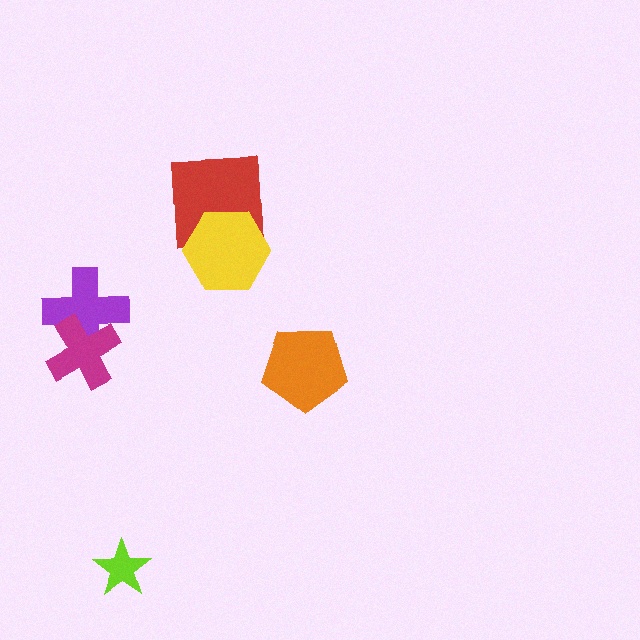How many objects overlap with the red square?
1 object overlaps with the red square.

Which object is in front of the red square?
The yellow hexagon is in front of the red square.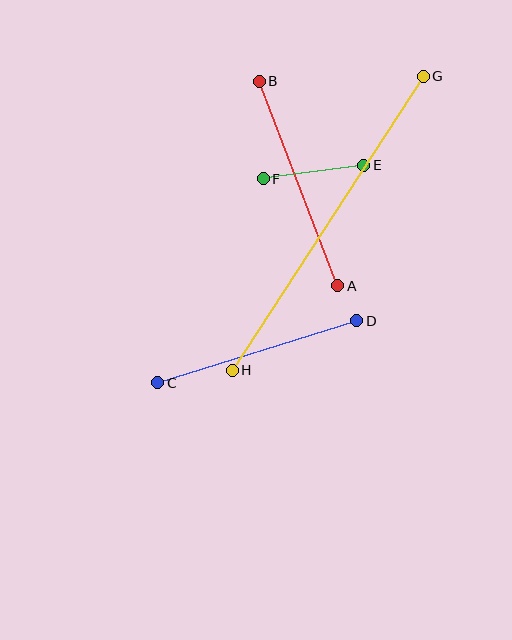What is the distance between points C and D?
The distance is approximately 209 pixels.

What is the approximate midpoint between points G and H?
The midpoint is at approximately (328, 223) pixels.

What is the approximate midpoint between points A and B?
The midpoint is at approximately (298, 184) pixels.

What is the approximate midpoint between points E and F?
The midpoint is at approximately (313, 172) pixels.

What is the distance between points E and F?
The distance is approximately 102 pixels.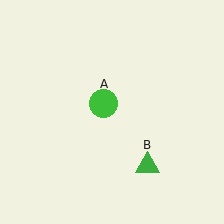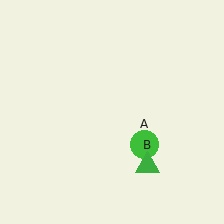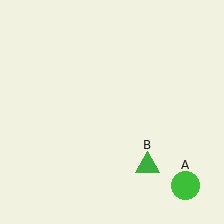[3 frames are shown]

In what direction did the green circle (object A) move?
The green circle (object A) moved down and to the right.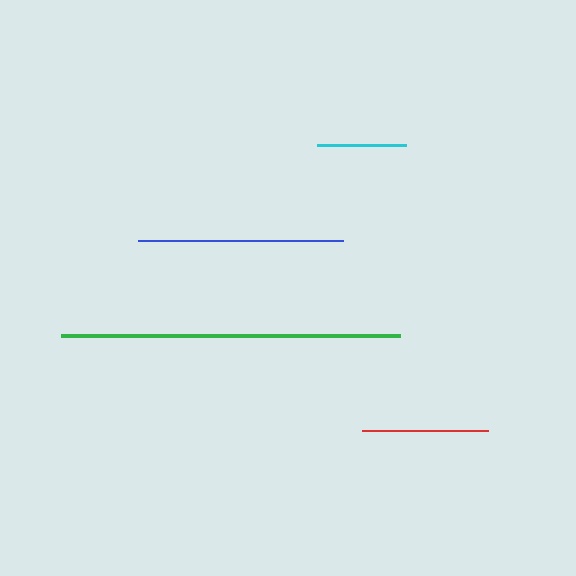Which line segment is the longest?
The green line is the longest at approximately 340 pixels.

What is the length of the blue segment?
The blue segment is approximately 206 pixels long.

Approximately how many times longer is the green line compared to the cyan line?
The green line is approximately 3.8 times the length of the cyan line.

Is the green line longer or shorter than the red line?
The green line is longer than the red line.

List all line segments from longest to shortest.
From longest to shortest: green, blue, red, cyan.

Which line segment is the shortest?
The cyan line is the shortest at approximately 89 pixels.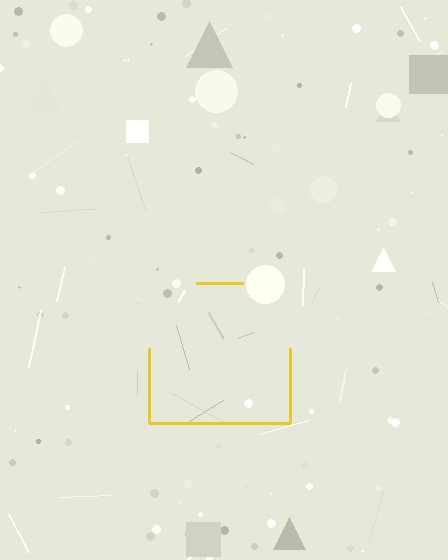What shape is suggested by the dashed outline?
The dashed outline suggests a square.